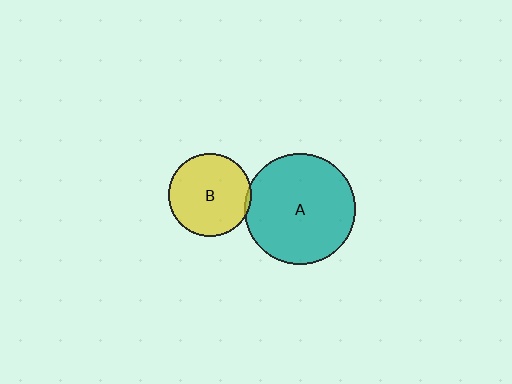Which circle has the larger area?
Circle A (teal).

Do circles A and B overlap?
Yes.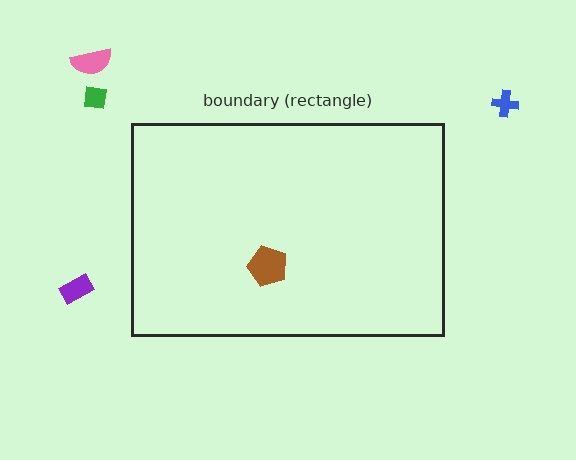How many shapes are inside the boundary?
1 inside, 4 outside.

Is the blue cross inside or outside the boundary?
Outside.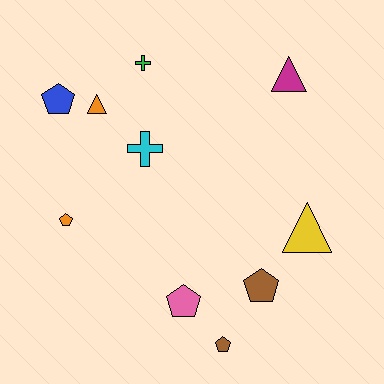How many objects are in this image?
There are 10 objects.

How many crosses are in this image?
There are 2 crosses.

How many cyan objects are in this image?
There is 1 cyan object.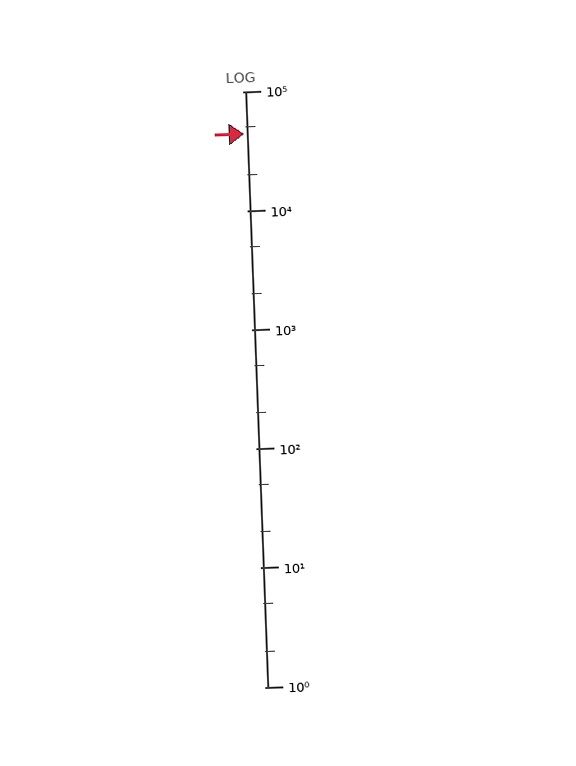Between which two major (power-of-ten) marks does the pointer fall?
The pointer is between 10000 and 100000.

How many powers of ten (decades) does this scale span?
The scale spans 5 decades, from 1 to 100000.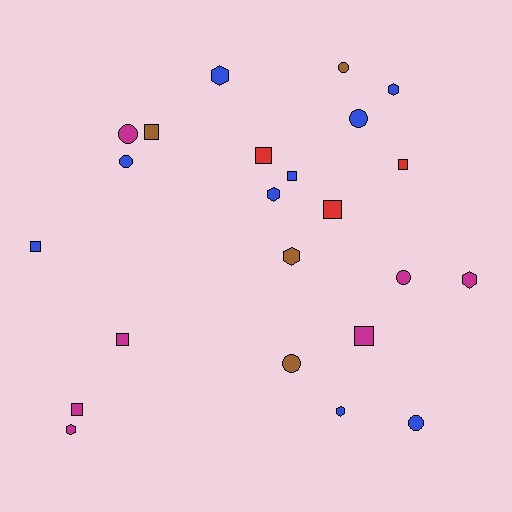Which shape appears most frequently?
Square, with 9 objects.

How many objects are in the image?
There are 23 objects.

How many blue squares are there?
There are 2 blue squares.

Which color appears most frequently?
Blue, with 9 objects.